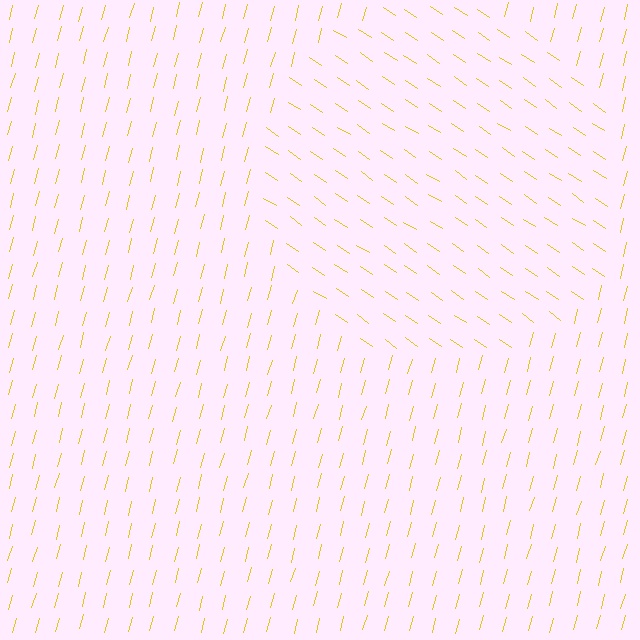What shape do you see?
I see a circle.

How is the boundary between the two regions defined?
The boundary is defined purely by a change in line orientation (approximately 71 degrees difference). All lines are the same color and thickness.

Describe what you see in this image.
The image is filled with small yellow line segments. A circle region in the image has lines oriented differently from the surrounding lines, creating a visible texture boundary.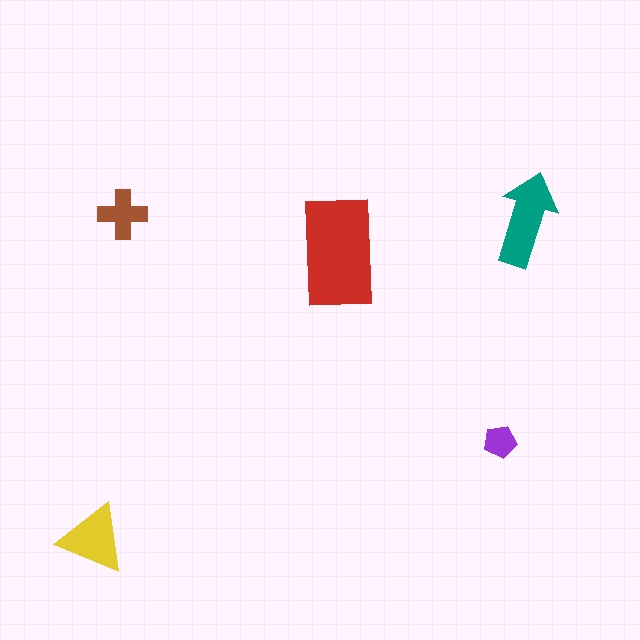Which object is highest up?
The brown cross is topmost.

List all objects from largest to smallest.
The red rectangle, the teal arrow, the yellow triangle, the brown cross, the purple pentagon.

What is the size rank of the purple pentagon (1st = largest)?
5th.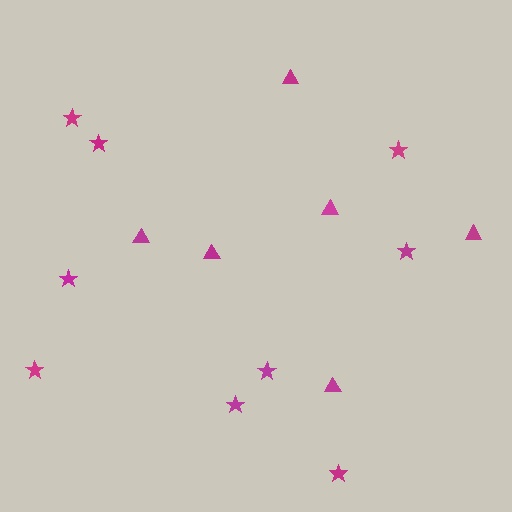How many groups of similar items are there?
There are 2 groups: one group of triangles (6) and one group of stars (9).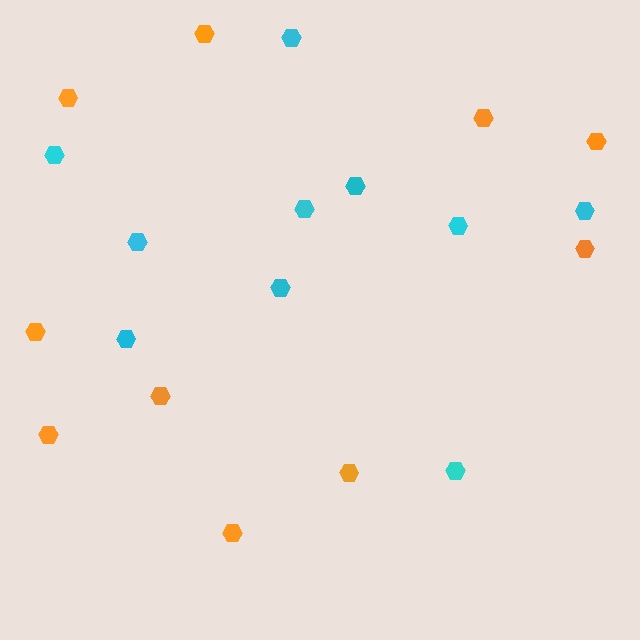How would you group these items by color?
There are 2 groups: one group of orange hexagons (10) and one group of cyan hexagons (10).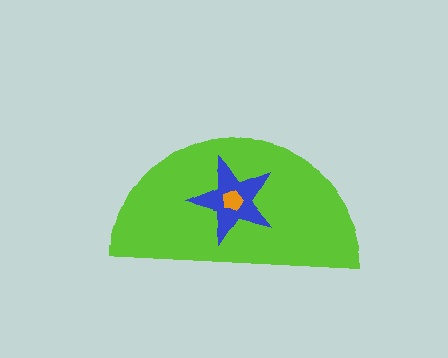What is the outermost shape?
The lime semicircle.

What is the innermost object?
The orange pentagon.